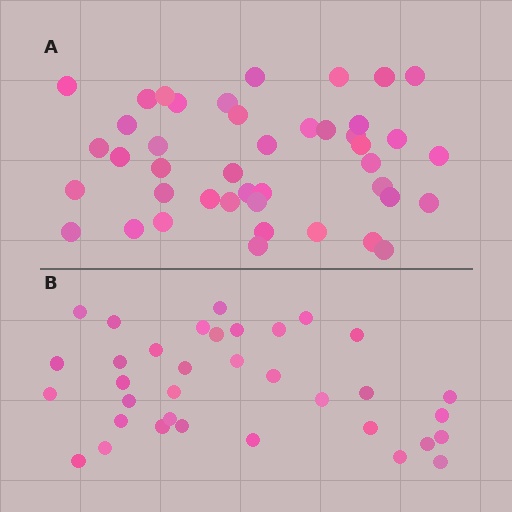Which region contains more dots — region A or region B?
Region A (the top region) has more dots.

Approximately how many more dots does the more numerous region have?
Region A has roughly 8 or so more dots than region B.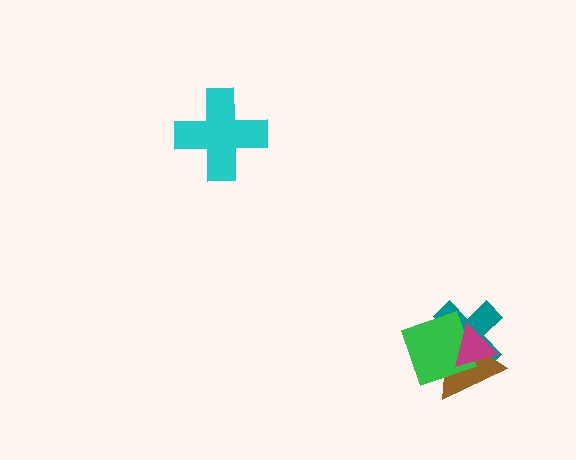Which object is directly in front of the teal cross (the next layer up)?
The brown triangle is directly in front of the teal cross.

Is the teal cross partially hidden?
Yes, it is partially covered by another shape.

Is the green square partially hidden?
Yes, it is partially covered by another shape.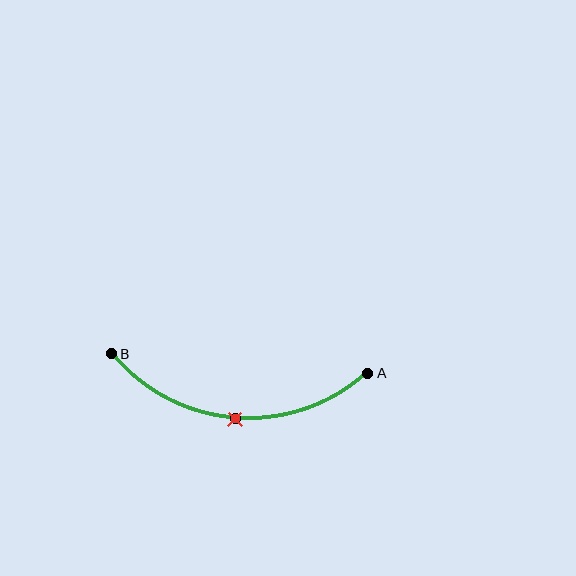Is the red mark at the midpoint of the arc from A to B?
Yes. The red mark lies on the arc at equal arc-length from both A and B — it is the arc midpoint.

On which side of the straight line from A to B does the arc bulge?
The arc bulges below the straight line connecting A and B.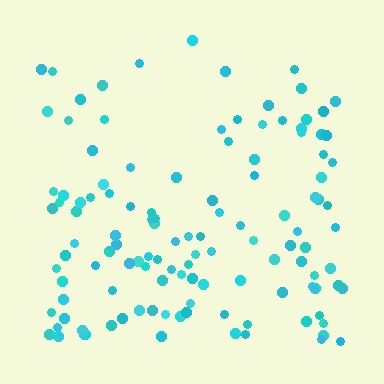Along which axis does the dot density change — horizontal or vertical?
Vertical.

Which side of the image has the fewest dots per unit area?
The top.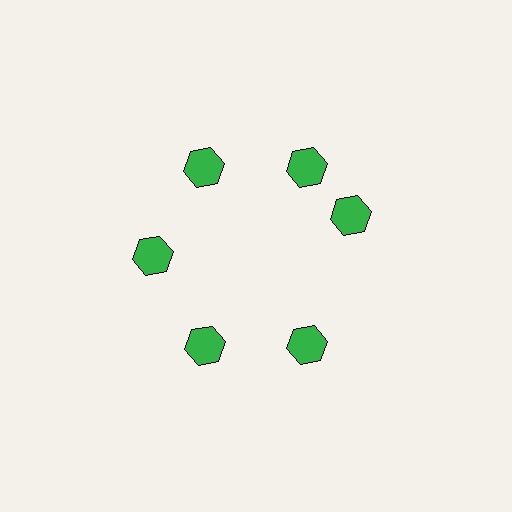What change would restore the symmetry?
The symmetry would be restored by rotating it back into even spacing with its neighbors so that all 6 hexagons sit at equal angles and equal distance from the center.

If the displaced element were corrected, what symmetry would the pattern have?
It would have 6-fold rotational symmetry — the pattern would map onto itself every 60 degrees.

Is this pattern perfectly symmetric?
No. The 6 green hexagons are arranged in a ring, but one element near the 3 o'clock position is rotated out of alignment along the ring, breaking the 6-fold rotational symmetry.